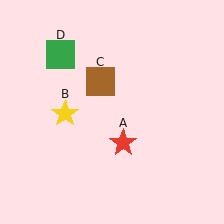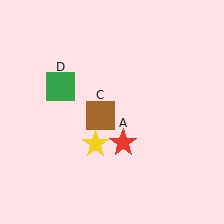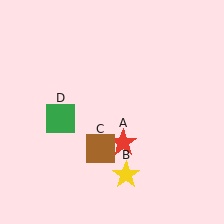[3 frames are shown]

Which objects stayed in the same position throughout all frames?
Red star (object A) remained stationary.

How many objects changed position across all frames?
3 objects changed position: yellow star (object B), brown square (object C), green square (object D).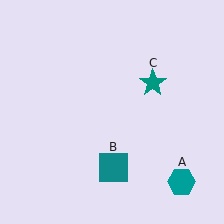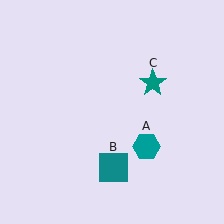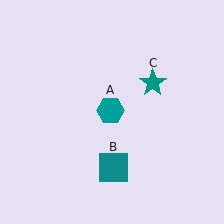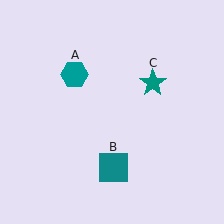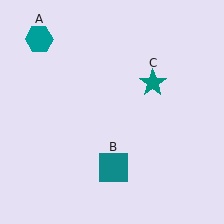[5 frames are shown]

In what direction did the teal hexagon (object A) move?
The teal hexagon (object A) moved up and to the left.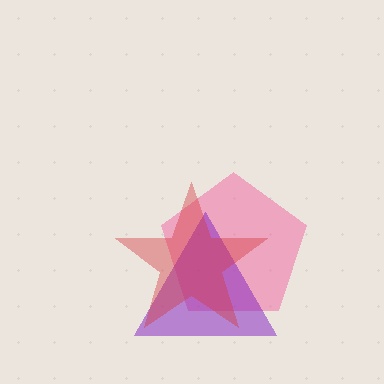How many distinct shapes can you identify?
There are 3 distinct shapes: a pink pentagon, a purple triangle, a red star.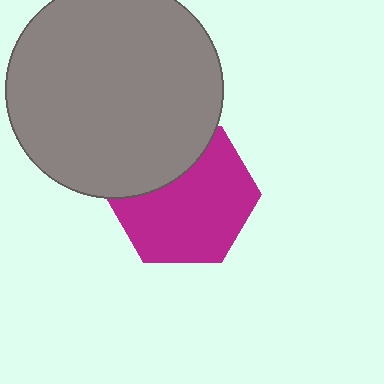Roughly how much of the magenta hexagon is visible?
Most of it is visible (roughly 70%).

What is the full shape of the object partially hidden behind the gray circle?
The partially hidden object is a magenta hexagon.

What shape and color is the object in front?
The object in front is a gray circle.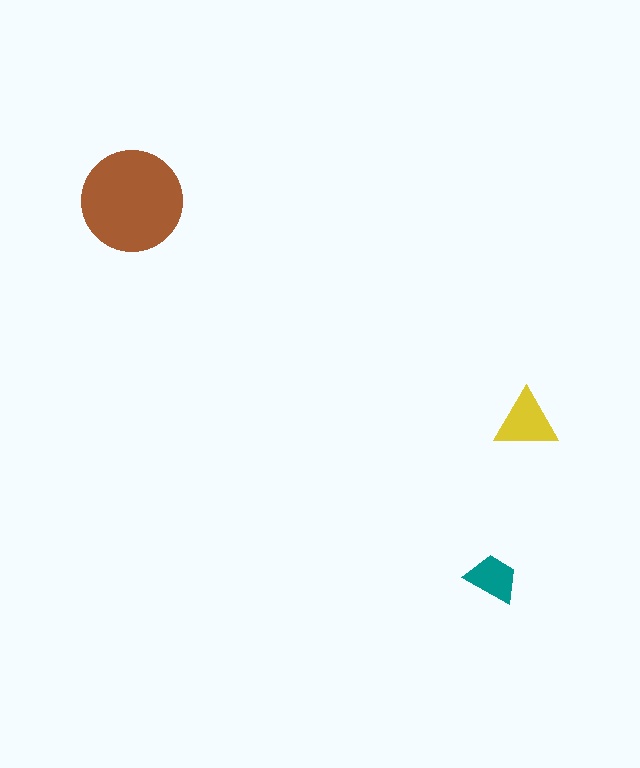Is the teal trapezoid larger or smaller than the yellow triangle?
Smaller.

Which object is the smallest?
The teal trapezoid.